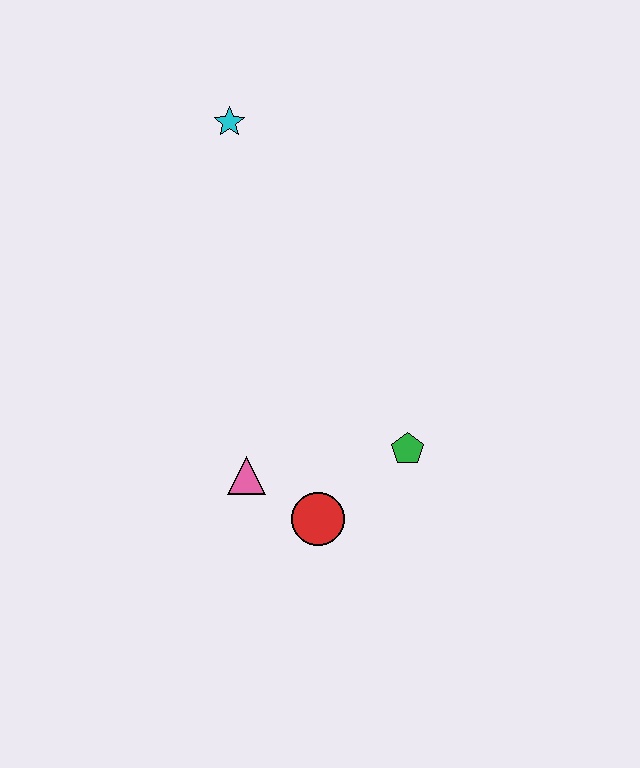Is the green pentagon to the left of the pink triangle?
No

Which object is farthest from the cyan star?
The red circle is farthest from the cyan star.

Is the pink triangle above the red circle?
Yes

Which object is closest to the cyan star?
The pink triangle is closest to the cyan star.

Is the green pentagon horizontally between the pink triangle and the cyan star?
No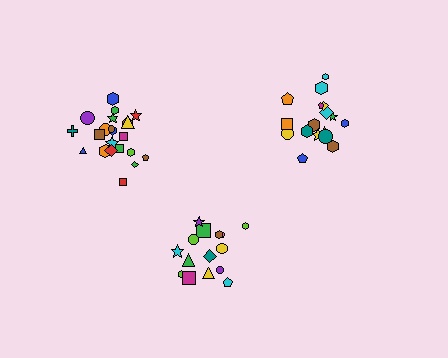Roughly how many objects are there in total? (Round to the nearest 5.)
Roughly 55 objects in total.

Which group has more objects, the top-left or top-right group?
The top-left group.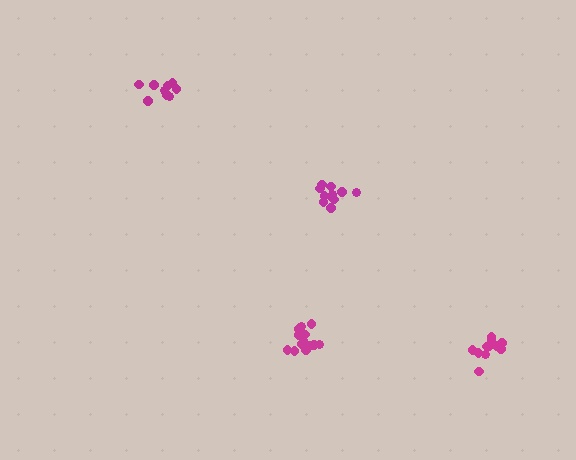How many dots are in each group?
Group 1: 13 dots, Group 2: 11 dots, Group 3: 11 dots, Group 4: 9 dots (44 total).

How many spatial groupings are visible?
There are 4 spatial groupings.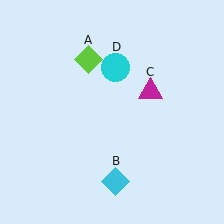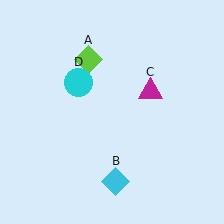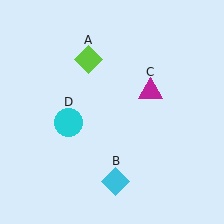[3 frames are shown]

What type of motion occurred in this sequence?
The cyan circle (object D) rotated counterclockwise around the center of the scene.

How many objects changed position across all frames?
1 object changed position: cyan circle (object D).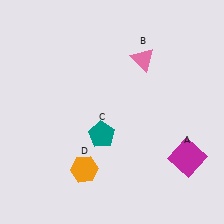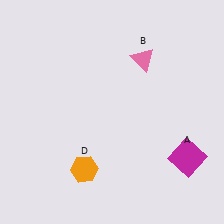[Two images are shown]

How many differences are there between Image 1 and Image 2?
There is 1 difference between the two images.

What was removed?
The teal pentagon (C) was removed in Image 2.